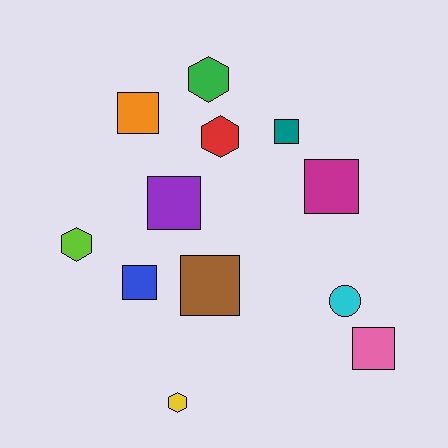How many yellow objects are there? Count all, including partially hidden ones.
There is 1 yellow object.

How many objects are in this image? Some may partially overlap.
There are 12 objects.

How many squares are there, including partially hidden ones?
There are 7 squares.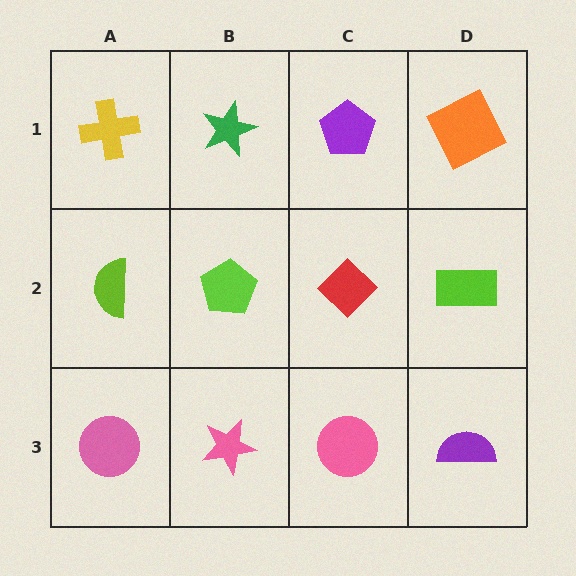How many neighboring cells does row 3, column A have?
2.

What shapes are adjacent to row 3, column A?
A lime semicircle (row 2, column A), a pink star (row 3, column B).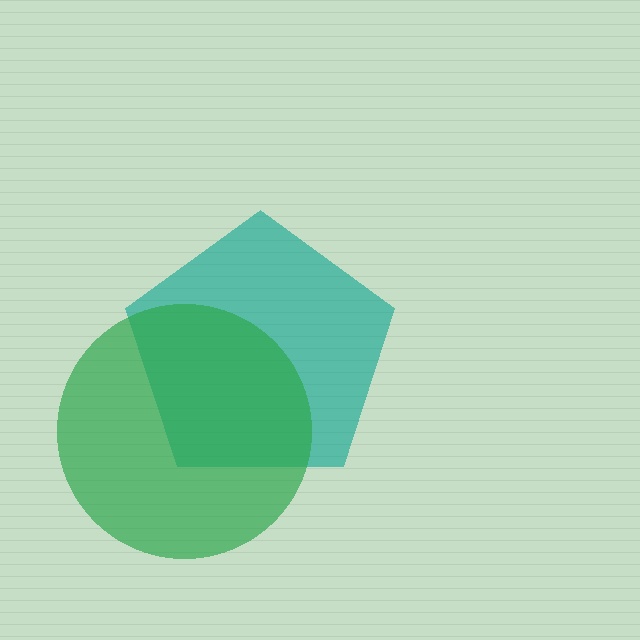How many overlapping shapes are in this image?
There are 2 overlapping shapes in the image.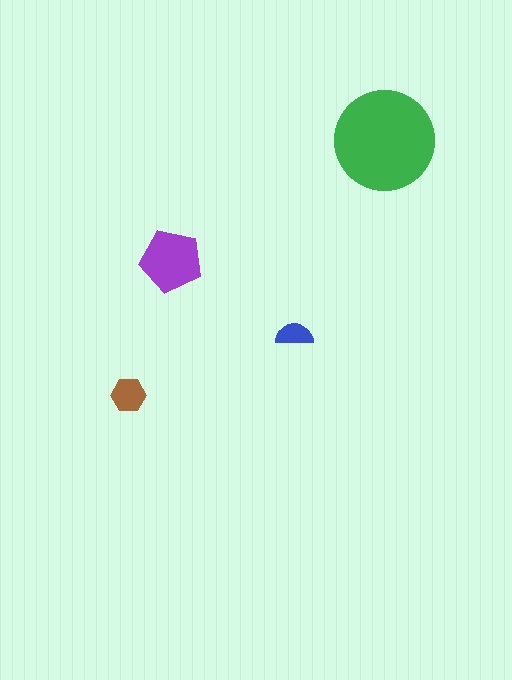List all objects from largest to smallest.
The green circle, the purple pentagon, the brown hexagon, the blue semicircle.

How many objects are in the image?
There are 4 objects in the image.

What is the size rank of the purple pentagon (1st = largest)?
2nd.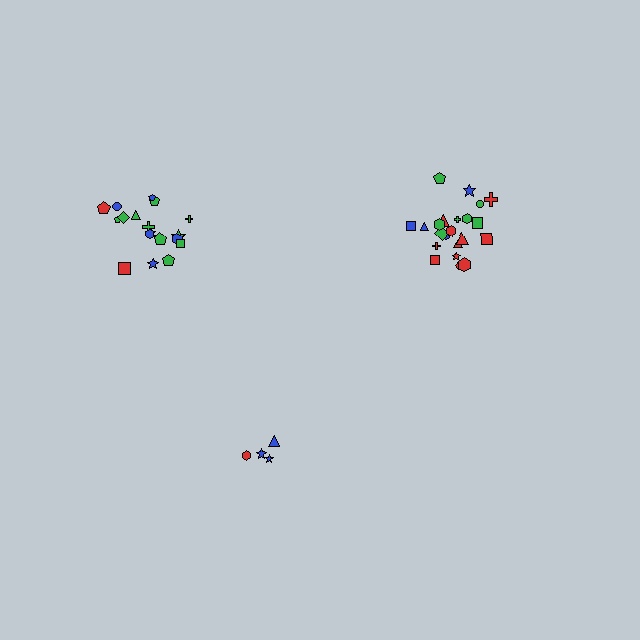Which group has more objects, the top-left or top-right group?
The top-right group.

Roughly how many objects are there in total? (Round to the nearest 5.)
Roughly 45 objects in total.